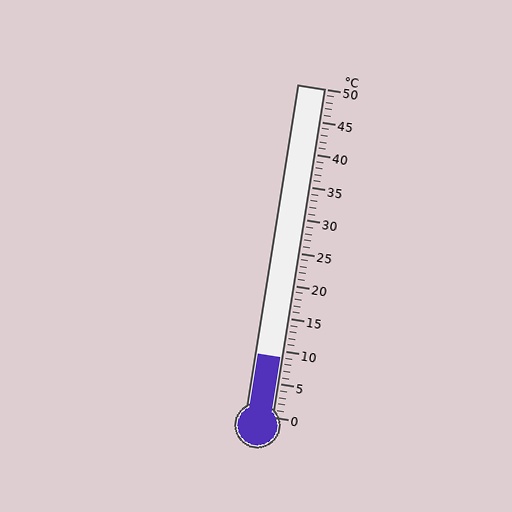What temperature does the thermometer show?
The thermometer shows approximately 9°C.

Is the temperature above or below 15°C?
The temperature is below 15°C.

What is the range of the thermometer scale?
The thermometer scale ranges from 0°C to 50°C.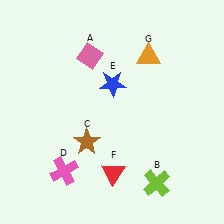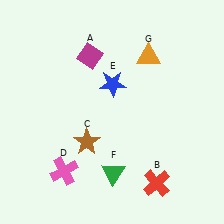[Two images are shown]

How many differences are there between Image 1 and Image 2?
There are 3 differences between the two images.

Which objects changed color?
A changed from pink to magenta. B changed from lime to red. F changed from red to green.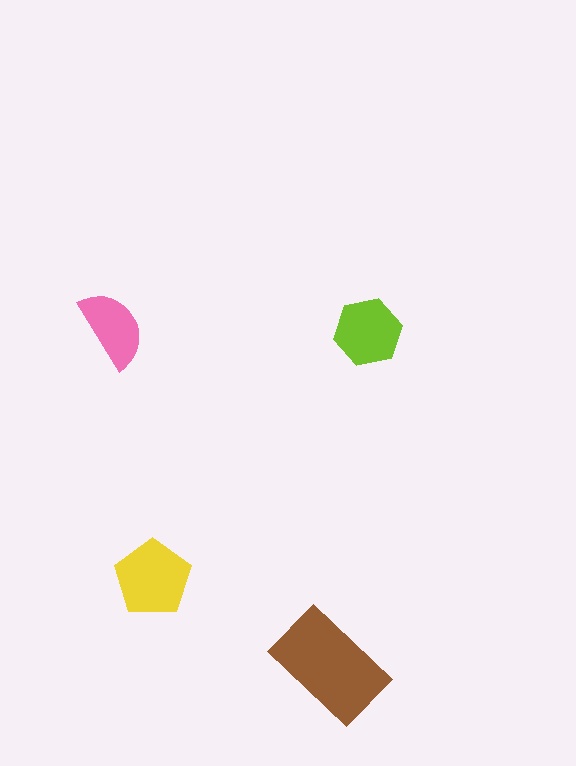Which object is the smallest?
The pink semicircle.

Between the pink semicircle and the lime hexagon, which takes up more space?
The lime hexagon.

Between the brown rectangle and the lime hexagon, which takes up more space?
The brown rectangle.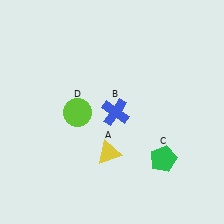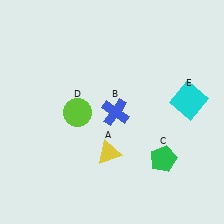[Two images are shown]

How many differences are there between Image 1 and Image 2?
There is 1 difference between the two images.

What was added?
A cyan square (E) was added in Image 2.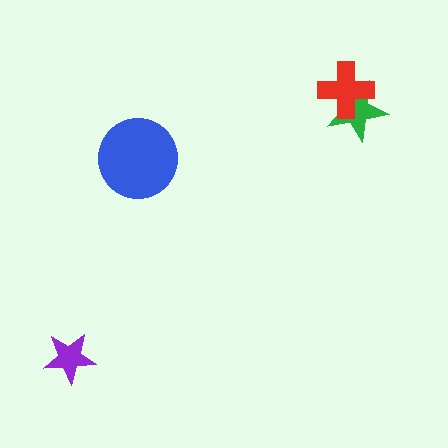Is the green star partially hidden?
Yes, it is partially covered by another shape.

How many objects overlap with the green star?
1 object overlaps with the green star.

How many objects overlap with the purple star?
0 objects overlap with the purple star.